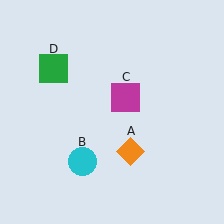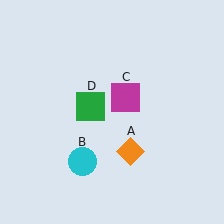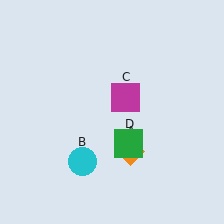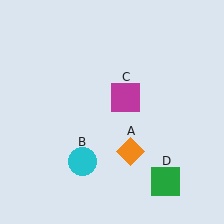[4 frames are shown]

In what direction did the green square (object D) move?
The green square (object D) moved down and to the right.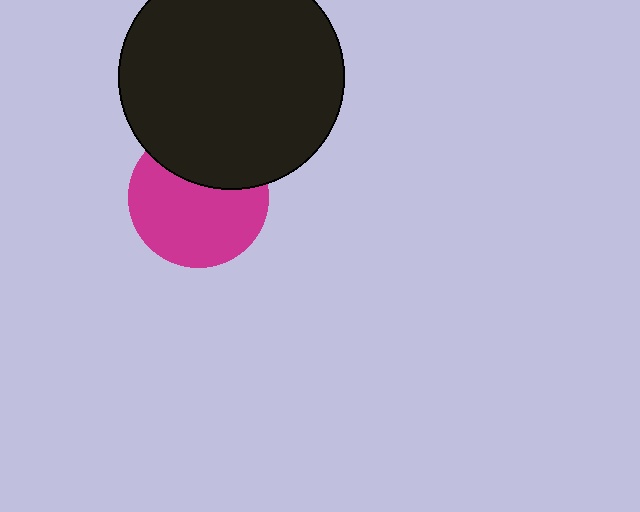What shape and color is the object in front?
The object in front is a black circle.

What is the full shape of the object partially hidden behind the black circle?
The partially hidden object is a magenta circle.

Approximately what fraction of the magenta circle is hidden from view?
Roughly 33% of the magenta circle is hidden behind the black circle.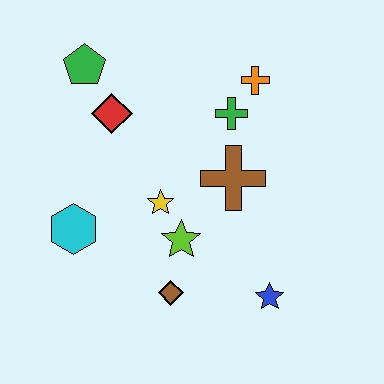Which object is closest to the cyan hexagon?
The yellow star is closest to the cyan hexagon.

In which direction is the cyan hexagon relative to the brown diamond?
The cyan hexagon is to the left of the brown diamond.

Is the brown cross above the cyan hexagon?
Yes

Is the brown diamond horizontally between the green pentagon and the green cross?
Yes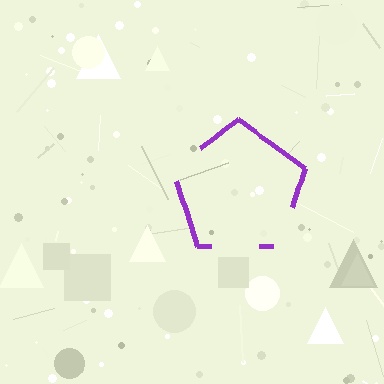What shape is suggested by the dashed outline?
The dashed outline suggests a pentagon.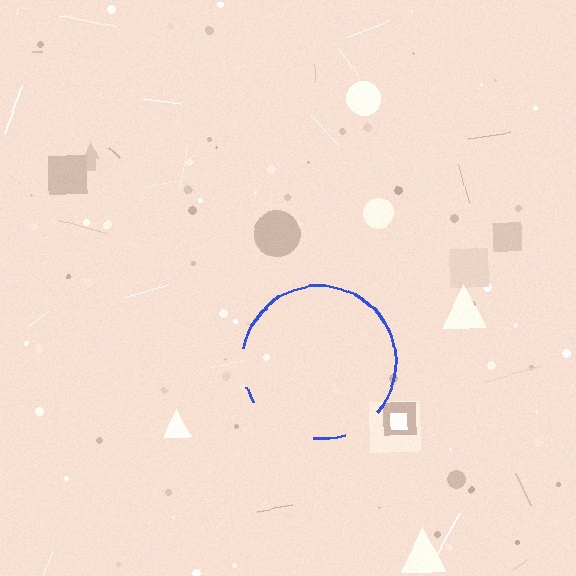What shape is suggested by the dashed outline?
The dashed outline suggests a circle.